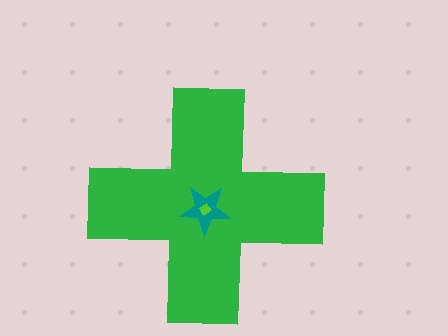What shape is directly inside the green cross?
The teal star.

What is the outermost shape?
The green cross.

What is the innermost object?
The lime diamond.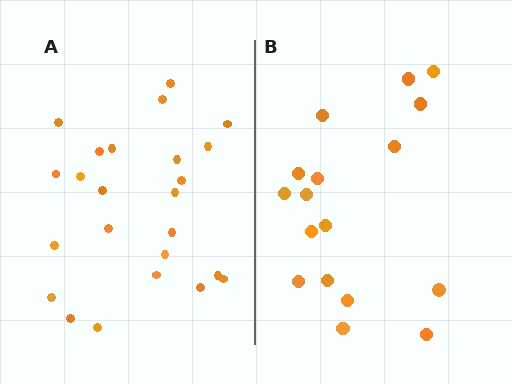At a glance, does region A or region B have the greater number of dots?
Region A (the left region) has more dots.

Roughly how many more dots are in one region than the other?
Region A has roughly 8 or so more dots than region B.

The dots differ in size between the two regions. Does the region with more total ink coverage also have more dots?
No. Region B has more total ink coverage because its dots are larger, but region A actually contains more individual dots. Total area can be misleading — the number of items is what matters here.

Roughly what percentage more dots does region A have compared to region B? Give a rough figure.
About 40% more.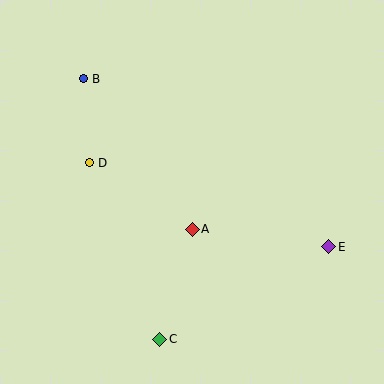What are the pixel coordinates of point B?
Point B is at (83, 79).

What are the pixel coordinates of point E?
Point E is at (329, 247).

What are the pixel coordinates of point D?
Point D is at (89, 163).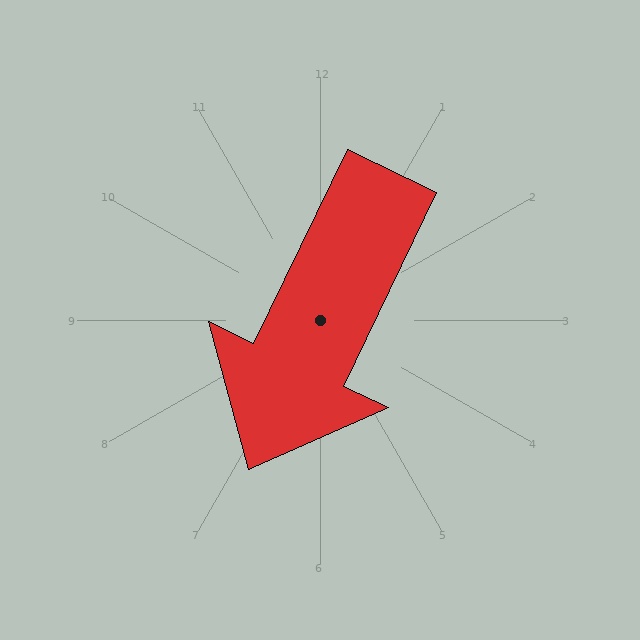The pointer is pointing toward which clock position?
Roughly 7 o'clock.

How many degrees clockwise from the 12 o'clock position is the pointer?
Approximately 206 degrees.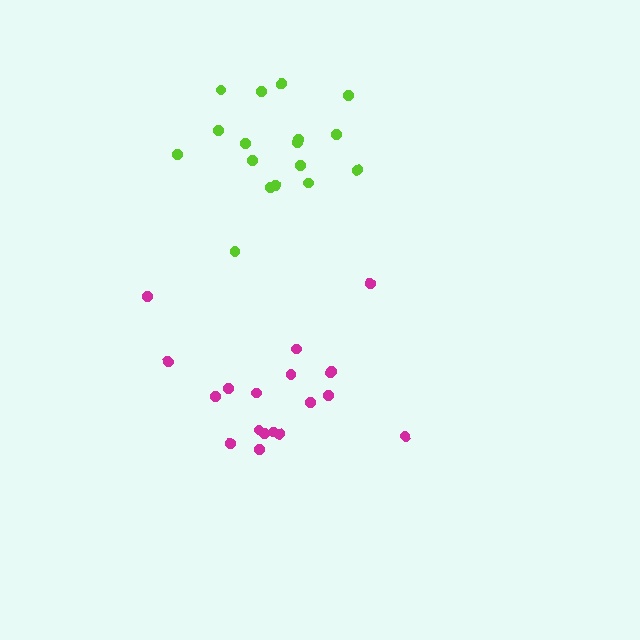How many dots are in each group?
Group 1: 17 dots, Group 2: 19 dots (36 total).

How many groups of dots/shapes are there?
There are 2 groups.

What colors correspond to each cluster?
The clusters are colored: lime, magenta.